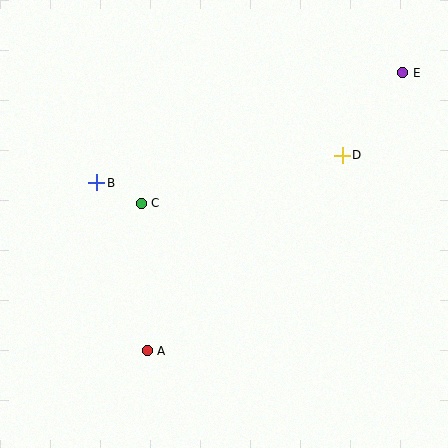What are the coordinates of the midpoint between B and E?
The midpoint between B and E is at (250, 128).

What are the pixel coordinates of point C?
Point C is at (141, 203).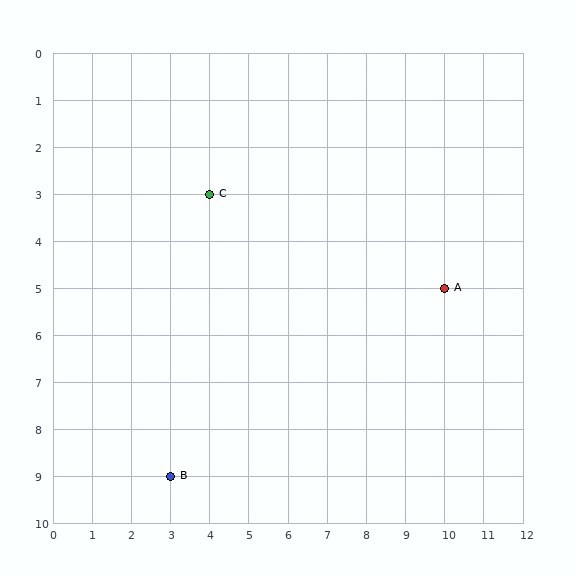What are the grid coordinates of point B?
Point B is at grid coordinates (3, 9).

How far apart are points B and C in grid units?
Points B and C are 1 column and 6 rows apart (about 6.1 grid units diagonally).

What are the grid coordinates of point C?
Point C is at grid coordinates (4, 3).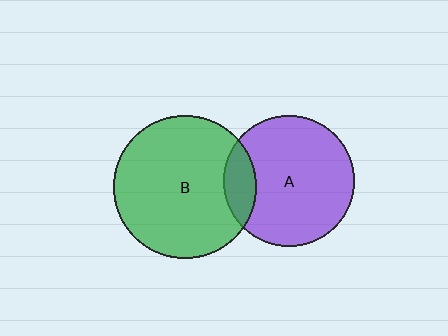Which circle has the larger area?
Circle B (green).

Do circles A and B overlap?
Yes.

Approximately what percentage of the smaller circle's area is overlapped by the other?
Approximately 15%.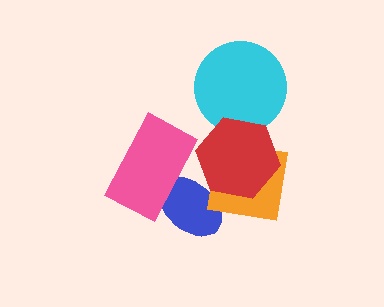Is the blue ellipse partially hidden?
Yes, it is partially covered by another shape.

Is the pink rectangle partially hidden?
No, no other shape covers it.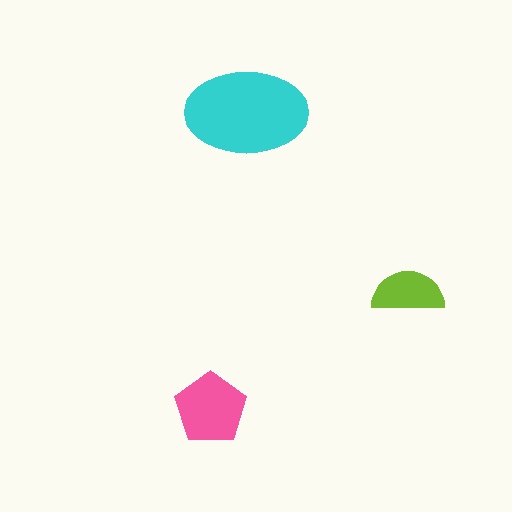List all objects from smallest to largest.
The lime semicircle, the pink pentagon, the cyan ellipse.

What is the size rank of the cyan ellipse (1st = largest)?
1st.